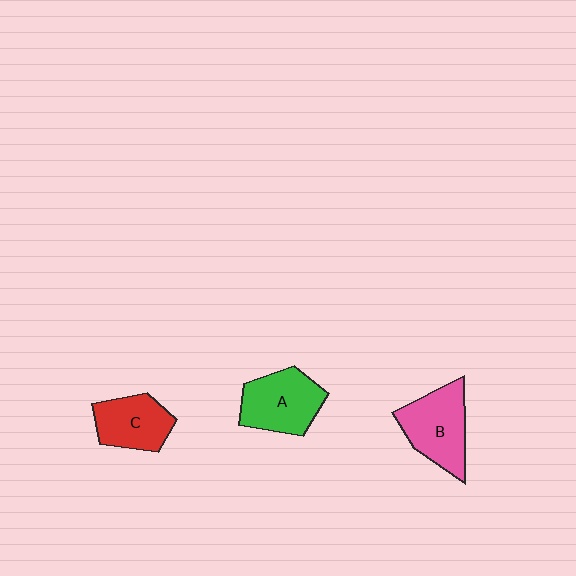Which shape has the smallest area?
Shape C (red).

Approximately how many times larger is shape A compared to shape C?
Approximately 1.2 times.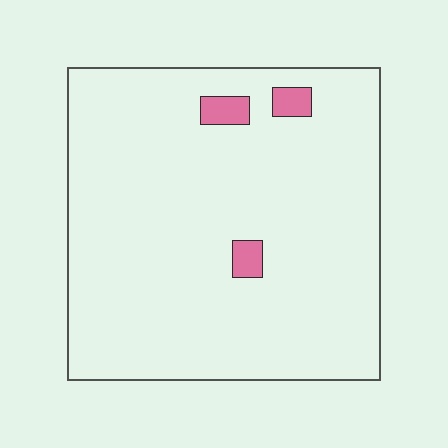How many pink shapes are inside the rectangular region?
3.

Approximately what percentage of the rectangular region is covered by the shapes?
Approximately 5%.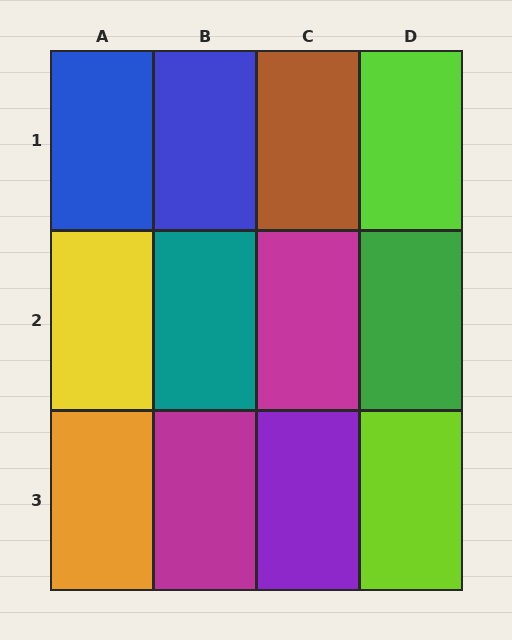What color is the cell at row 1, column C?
Brown.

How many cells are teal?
1 cell is teal.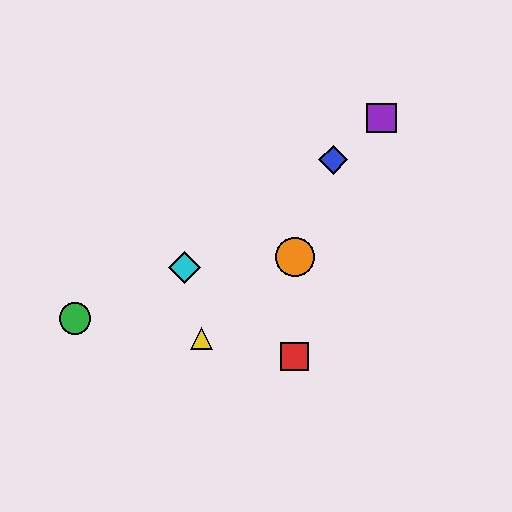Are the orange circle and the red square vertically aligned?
Yes, both are at x≈295.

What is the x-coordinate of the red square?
The red square is at x≈295.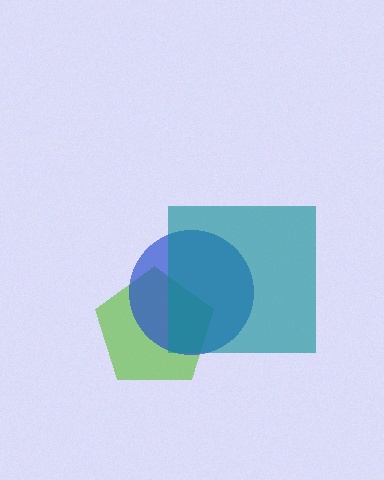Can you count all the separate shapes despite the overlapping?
Yes, there are 3 separate shapes.